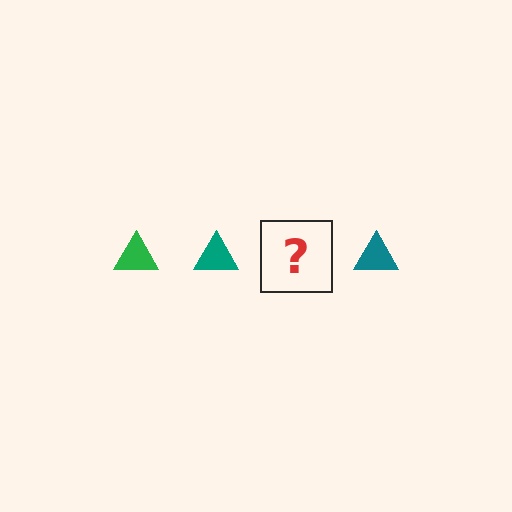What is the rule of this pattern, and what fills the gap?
The rule is that the pattern cycles through green, teal triangles. The gap should be filled with a green triangle.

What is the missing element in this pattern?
The missing element is a green triangle.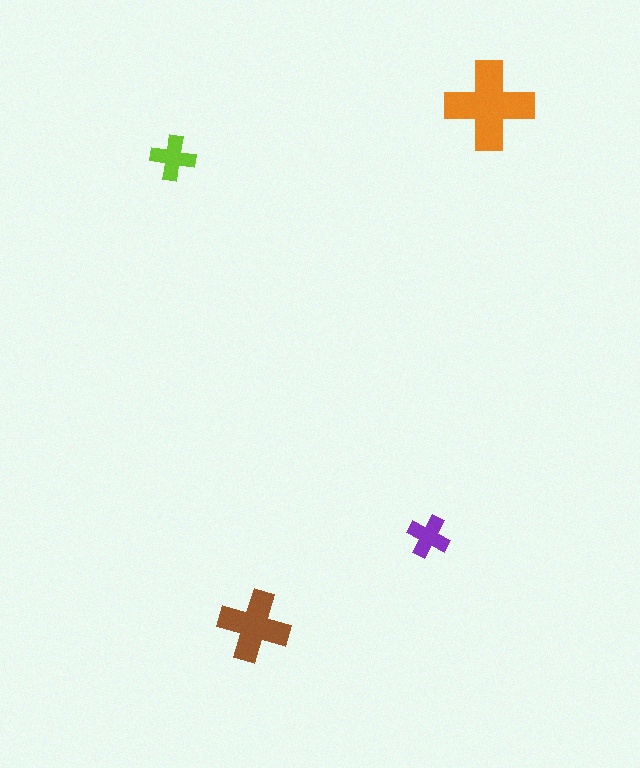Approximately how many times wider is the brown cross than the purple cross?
About 1.5 times wider.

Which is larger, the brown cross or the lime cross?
The brown one.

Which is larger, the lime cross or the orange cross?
The orange one.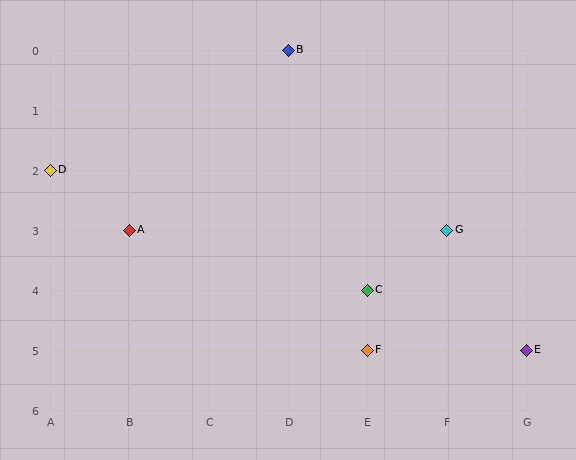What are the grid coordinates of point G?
Point G is at grid coordinates (F, 3).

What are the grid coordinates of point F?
Point F is at grid coordinates (E, 5).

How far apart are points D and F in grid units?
Points D and F are 4 columns and 3 rows apart (about 5.0 grid units diagonally).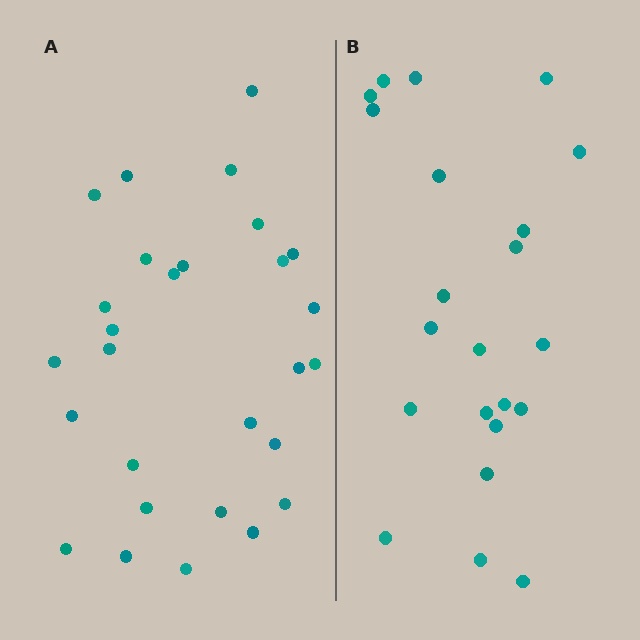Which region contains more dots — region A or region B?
Region A (the left region) has more dots.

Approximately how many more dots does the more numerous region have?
Region A has about 6 more dots than region B.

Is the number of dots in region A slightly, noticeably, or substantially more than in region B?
Region A has noticeably more, but not dramatically so. The ratio is roughly 1.3 to 1.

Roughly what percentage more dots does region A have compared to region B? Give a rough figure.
About 25% more.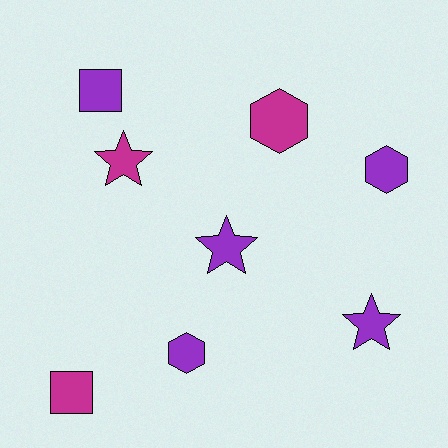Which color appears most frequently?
Purple, with 5 objects.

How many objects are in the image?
There are 8 objects.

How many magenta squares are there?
There is 1 magenta square.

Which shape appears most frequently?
Hexagon, with 3 objects.